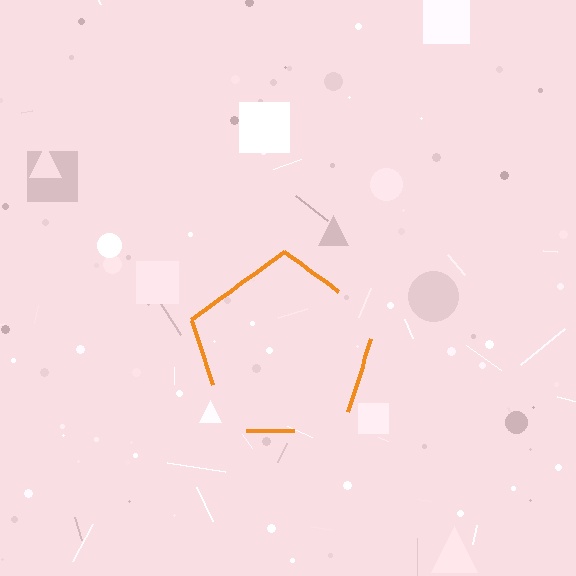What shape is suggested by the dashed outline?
The dashed outline suggests a pentagon.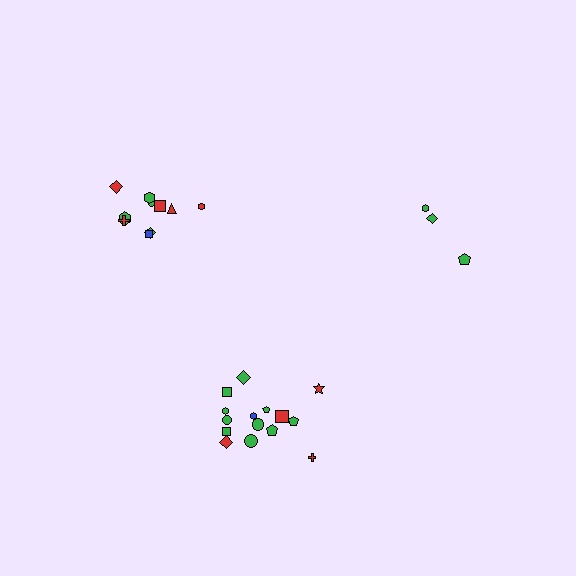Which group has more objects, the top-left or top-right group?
The top-left group.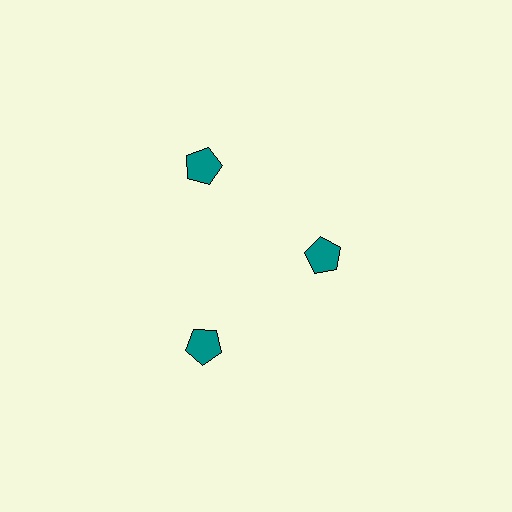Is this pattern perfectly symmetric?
No. The 3 teal pentagons are arranged in a ring, but one element near the 3 o'clock position is pulled inward toward the center, breaking the 3-fold rotational symmetry.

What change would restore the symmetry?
The symmetry would be restored by moving it outward, back onto the ring so that all 3 pentagons sit at equal angles and equal distance from the center.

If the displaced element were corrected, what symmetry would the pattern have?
It would have 3-fold rotational symmetry — the pattern would map onto itself every 120 degrees.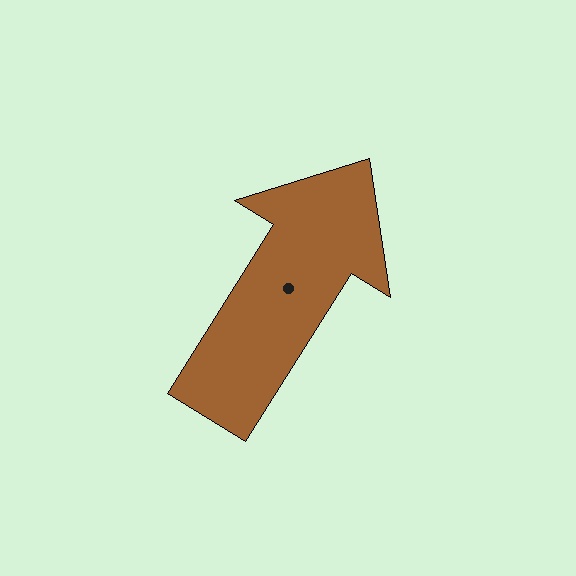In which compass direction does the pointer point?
Northeast.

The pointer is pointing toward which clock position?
Roughly 1 o'clock.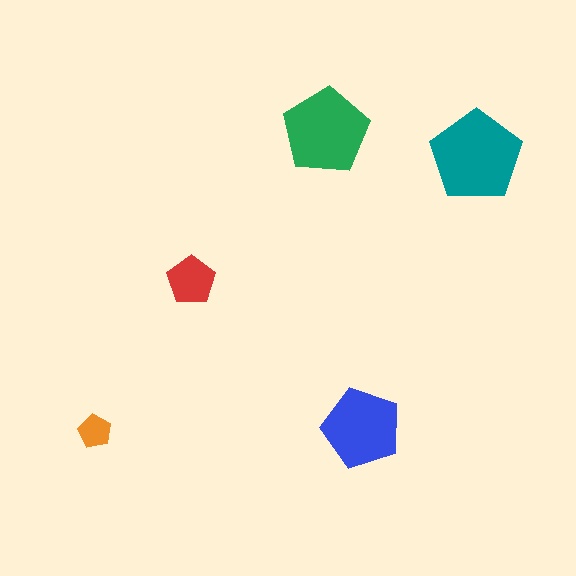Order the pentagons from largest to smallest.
the teal one, the green one, the blue one, the red one, the orange one.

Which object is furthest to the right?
The teal pentagon is rightmost.